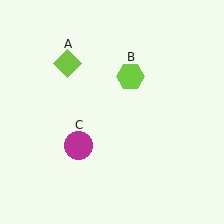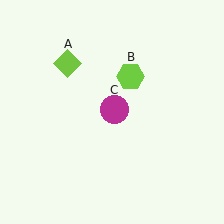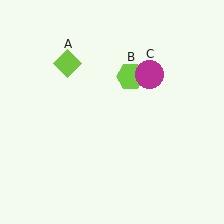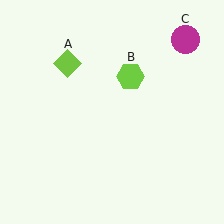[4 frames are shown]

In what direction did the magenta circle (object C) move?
The magenta circle (object C) moved up and to the right.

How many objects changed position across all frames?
1 object changed position: magenta circle (object C).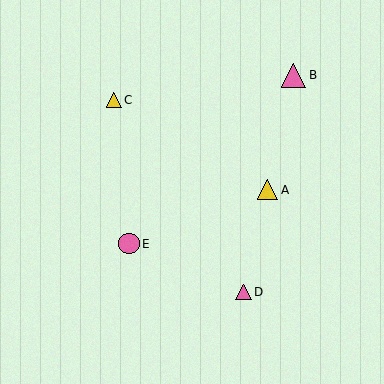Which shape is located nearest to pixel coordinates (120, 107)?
The yellow triangle (labeled C) at (114, 100) is nearest to that location.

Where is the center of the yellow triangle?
The center of the yellow triangle is at (114, 100).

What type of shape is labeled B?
Shape B is a pink triangle.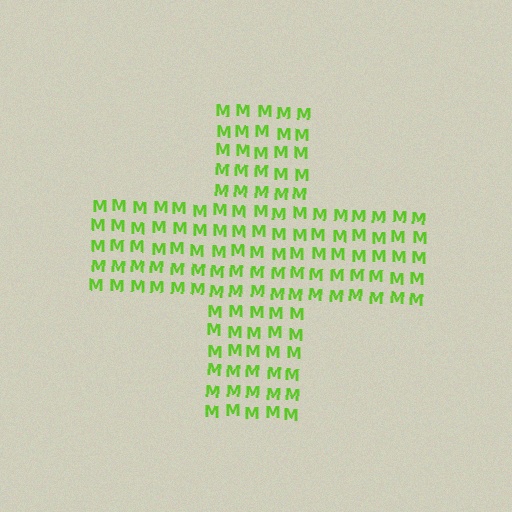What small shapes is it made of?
It is made of small letter M's.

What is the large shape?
The large shape is a cross.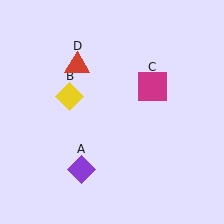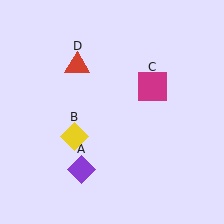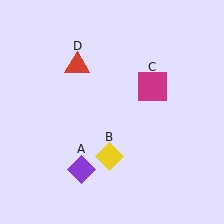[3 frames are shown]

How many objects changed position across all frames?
1 object changed position: yellow diamond (object B).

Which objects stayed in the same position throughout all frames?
Purple diamond (object A) and magenta square (object C) and red triangle (object D) remained stationary.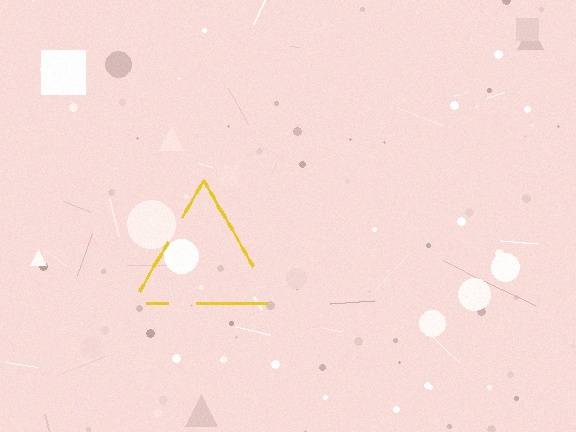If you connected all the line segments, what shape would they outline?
They would outline a triangle.